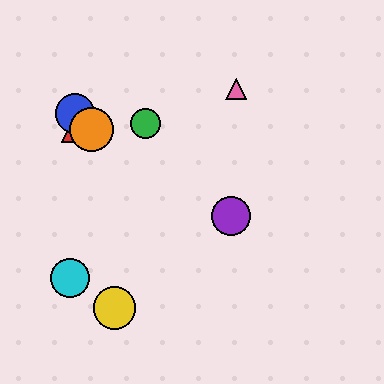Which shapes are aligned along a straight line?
The red triangle, the blue circle, the orange circle are aligned along a straight line.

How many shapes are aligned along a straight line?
3 shapes (the red triangle, the blue circle, the orange circle) are aligned along a straight line.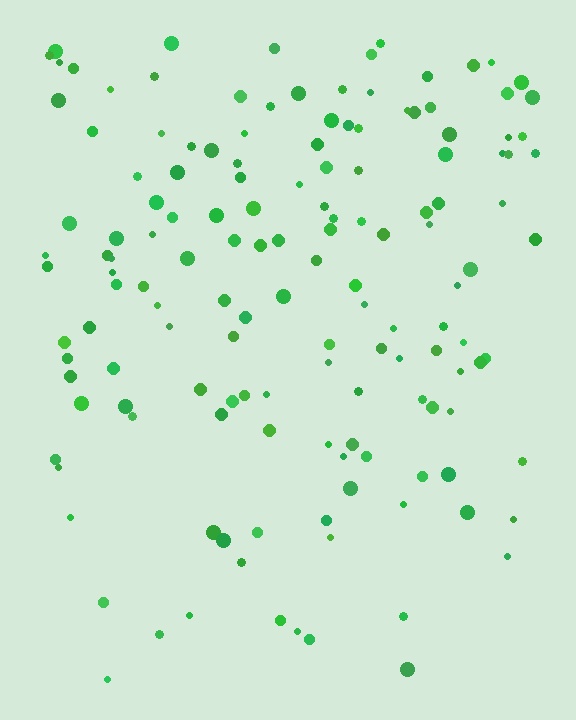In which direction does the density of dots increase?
From bottom to top, with the top side densest.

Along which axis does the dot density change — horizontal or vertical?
Vertical.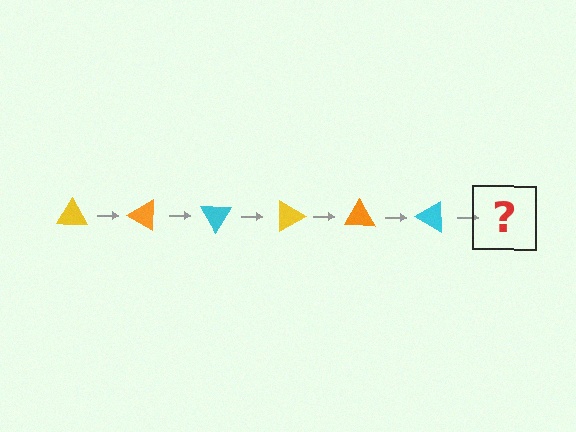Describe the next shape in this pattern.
It should be a yellow triangle, rotated 180 degrees from the start.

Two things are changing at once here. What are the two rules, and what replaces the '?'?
The two rules are that it rotates 30 degrees each step and the color cycles through yellow, orange, and cyan. The '?' should be a yellow triangle, rotated 180 degrees from the start.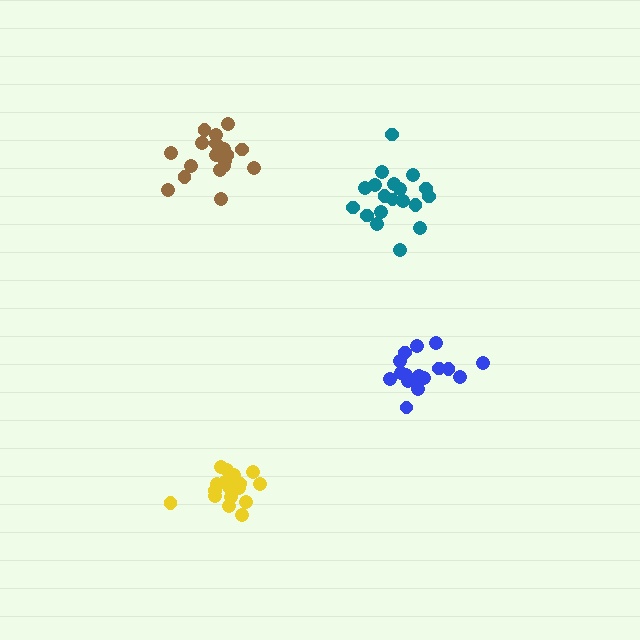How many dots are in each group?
Group 1: 17 dots, Group 2: 18 dots, Group 3: 17 dots, Group 4: 19 dots (71 total).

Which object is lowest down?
The yellow cluster is bottommost.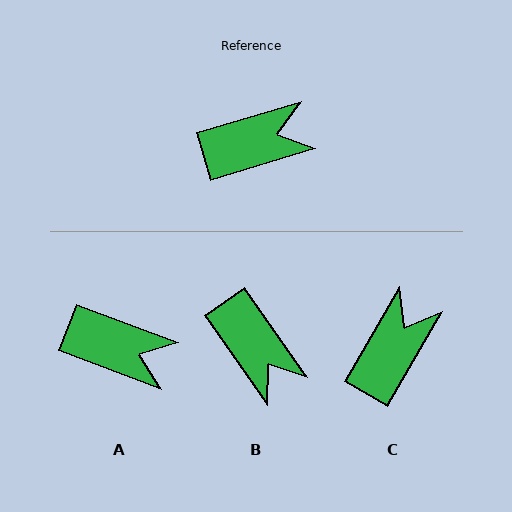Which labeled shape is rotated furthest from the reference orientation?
B, about 72 degrees away.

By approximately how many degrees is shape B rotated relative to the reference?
Approximately 72 degrees clockwise.